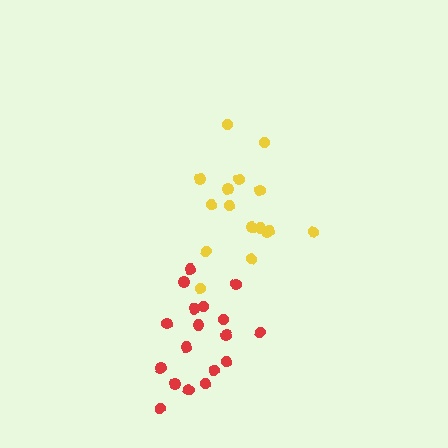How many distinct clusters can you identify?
There are 2 distinct clusters.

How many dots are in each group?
Group 1: 16 dots, Group 2: 18 dots (34 total).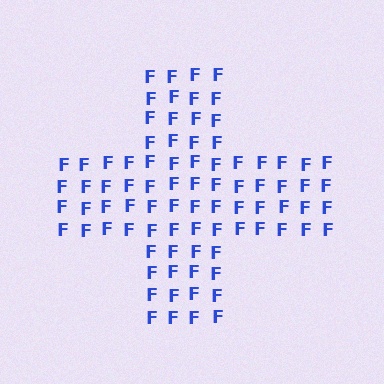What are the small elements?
The small elements are letter F's.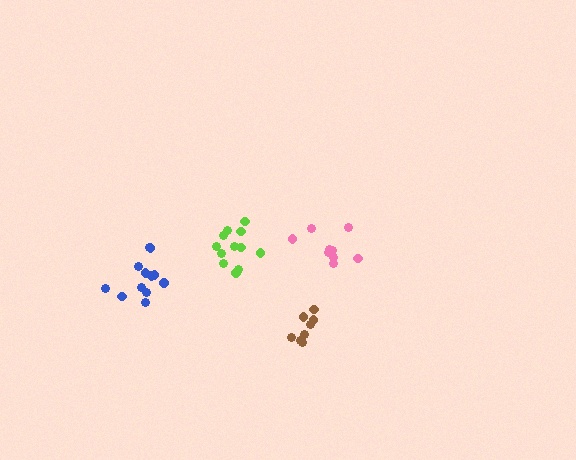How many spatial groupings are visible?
There are 4 spatial groupings.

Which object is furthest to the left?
The blue cluster is leftmost.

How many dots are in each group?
Group 1: 12 dots, Group 2: 12 dots, Group 3: 9 dots, Group 4: 8 dots (41 total).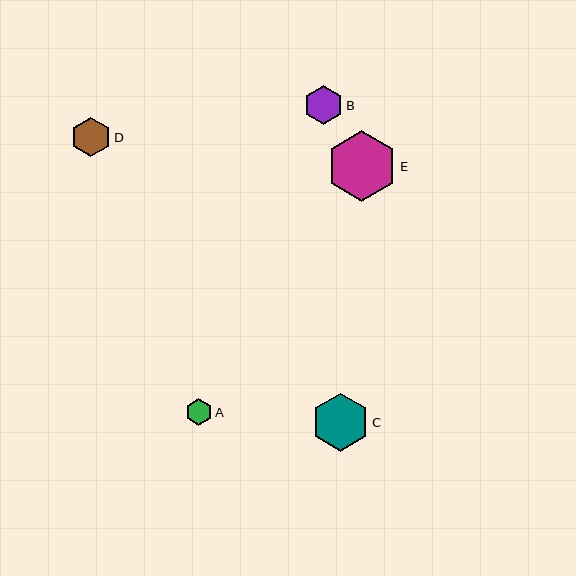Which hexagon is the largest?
Hexagon E is the largest with a size of approximately 71 pixels.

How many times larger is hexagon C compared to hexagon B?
Hexagon C is approximately 1.5 times the size of hexagon B.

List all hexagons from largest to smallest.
From largest to smallest: E, C, D, B, A.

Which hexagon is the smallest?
Hexagon A is the smallest with a size of approximately 27 pixels.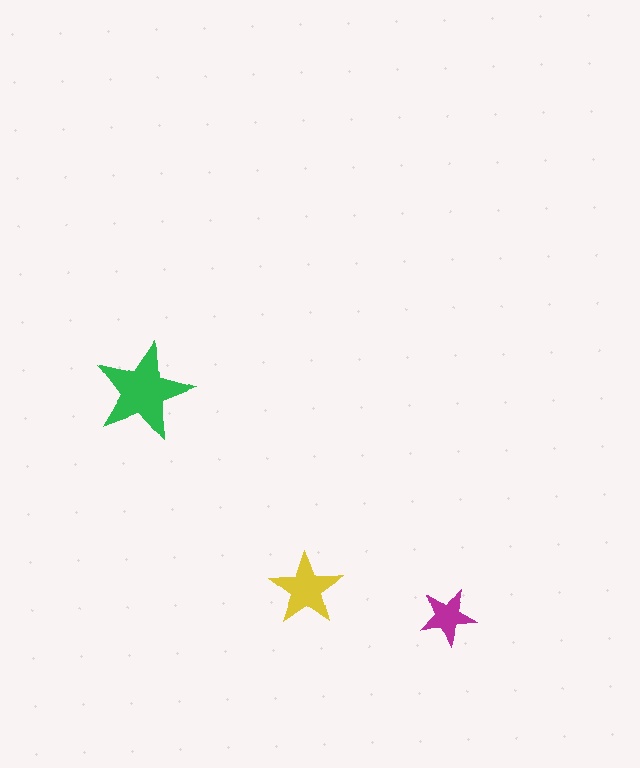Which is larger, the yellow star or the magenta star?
The yellow one.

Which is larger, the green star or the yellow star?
The green one.